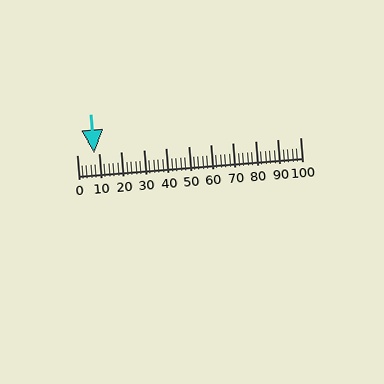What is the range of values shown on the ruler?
The ruler shows values from 0 to 100.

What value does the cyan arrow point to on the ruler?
The cyan arrow points to approximately 8.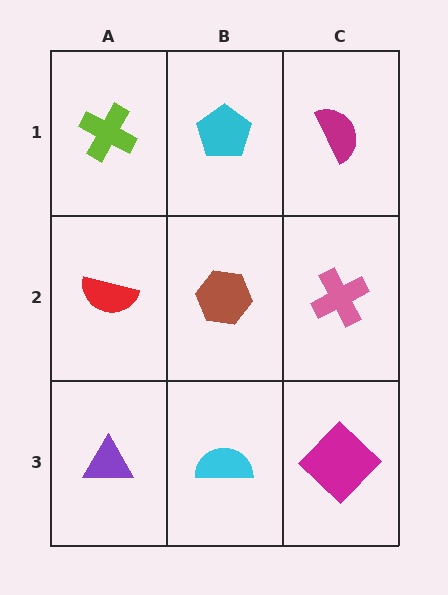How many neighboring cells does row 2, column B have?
4.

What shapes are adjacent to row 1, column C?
A pink cross (row 2, column C), a cyan pentagon (row 1, column B).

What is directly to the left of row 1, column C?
A cyan pentagon.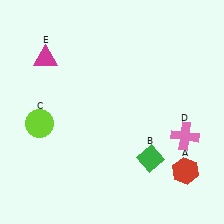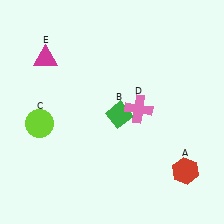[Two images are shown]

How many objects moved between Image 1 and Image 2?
2 objects moved between the two images.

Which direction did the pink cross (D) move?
The pink cross (D) moved left.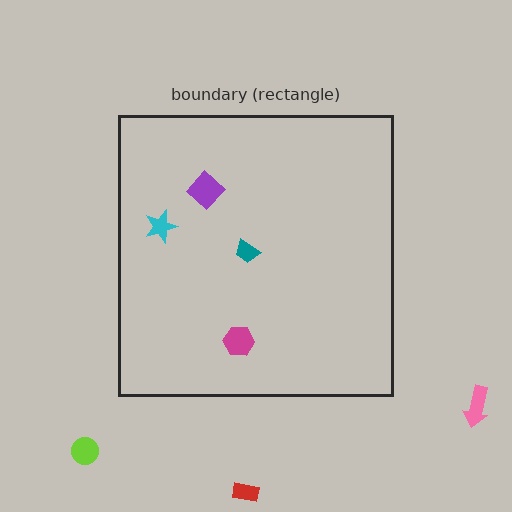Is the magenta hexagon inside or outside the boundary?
Inside.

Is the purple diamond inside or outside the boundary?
Inside.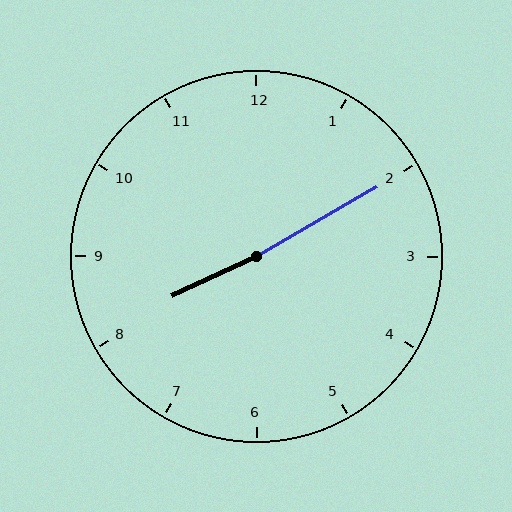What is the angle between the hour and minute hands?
Approximately 175 degrees.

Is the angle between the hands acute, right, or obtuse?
It is obtuse.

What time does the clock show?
8:10.